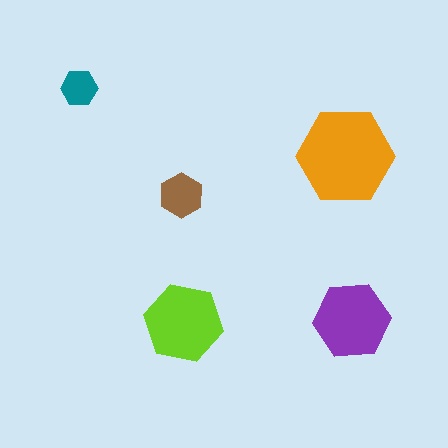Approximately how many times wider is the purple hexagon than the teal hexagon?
About 2 times wider.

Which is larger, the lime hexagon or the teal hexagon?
The lime one.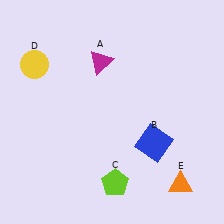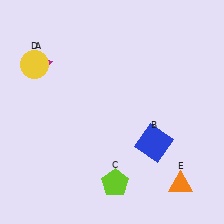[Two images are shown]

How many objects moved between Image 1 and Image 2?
1 object moved between the two images.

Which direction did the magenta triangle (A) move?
The magenta triangle (A) moved left.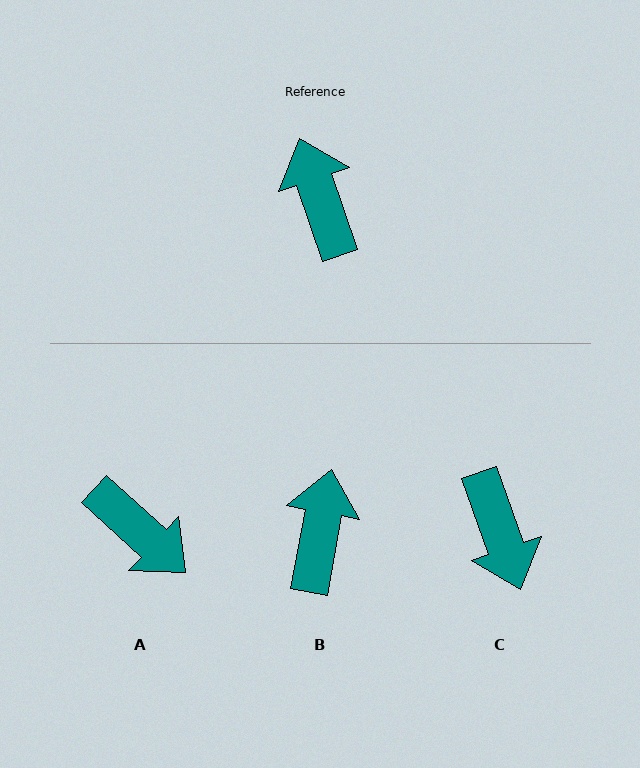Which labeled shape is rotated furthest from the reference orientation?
C, about 180 degrees away.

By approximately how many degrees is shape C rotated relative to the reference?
Approximately 180 degrees clockwise.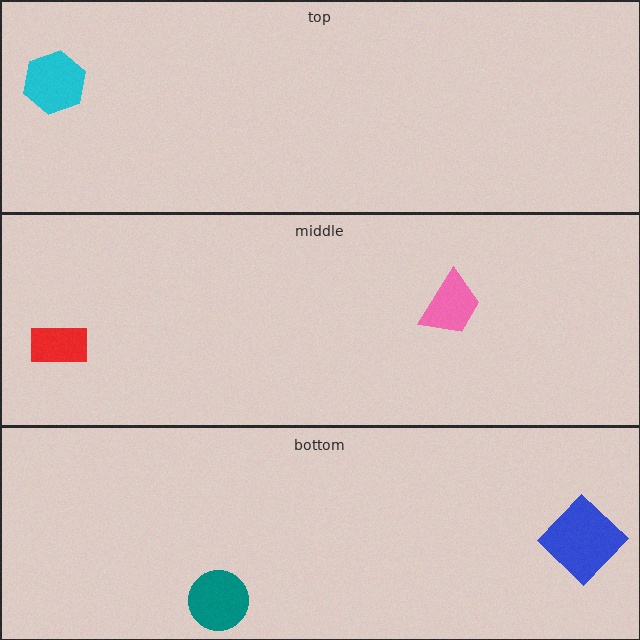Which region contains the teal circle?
The bottom region.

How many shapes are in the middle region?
2.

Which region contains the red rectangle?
The middle region.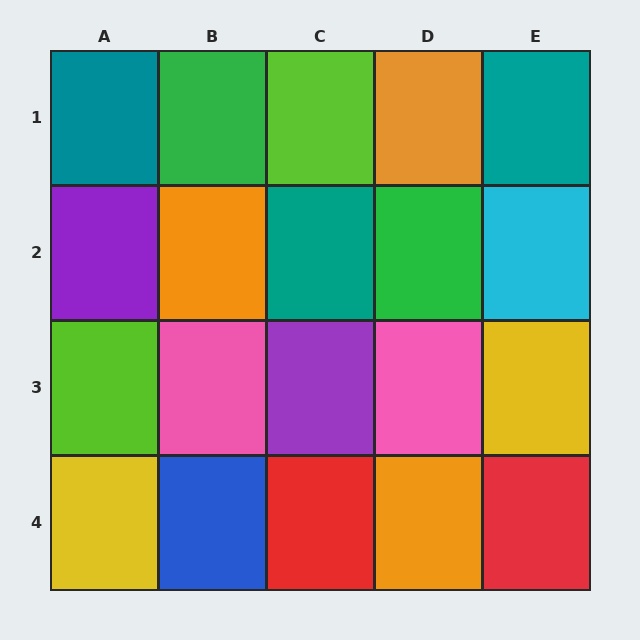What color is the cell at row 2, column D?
Green.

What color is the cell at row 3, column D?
Pink.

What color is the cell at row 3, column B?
Pink.